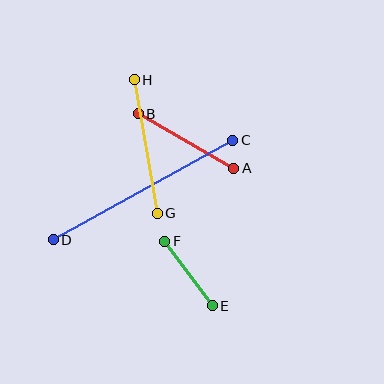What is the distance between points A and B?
The distance is approximately 110 pixels.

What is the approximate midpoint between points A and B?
The midpoint is at approximately (186, 141) pixels.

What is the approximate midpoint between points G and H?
The midpoint is at approximately (146, 147) pixels.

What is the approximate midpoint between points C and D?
The midpoint is at approximately (143, 190) pixels.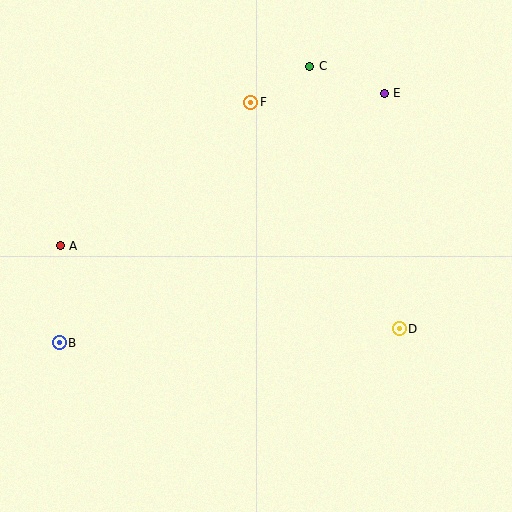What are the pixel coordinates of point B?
Point B is at (59, 343).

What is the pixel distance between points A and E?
The distance between A and E is 358 pixels.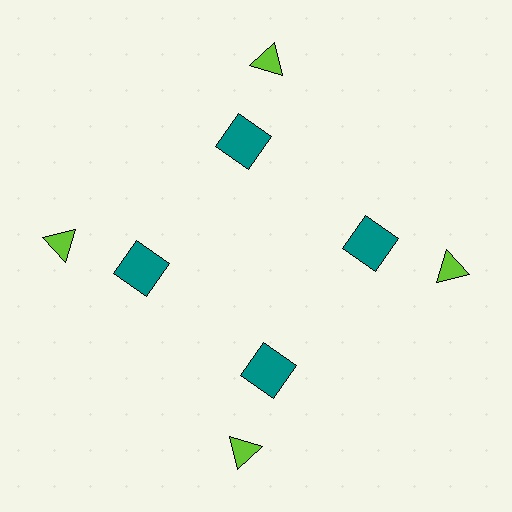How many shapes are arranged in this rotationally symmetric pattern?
There are 8 shapes, arranged in 4 groups of 2.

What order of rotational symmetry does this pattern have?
This pattern has 4-fold rotational symmetry.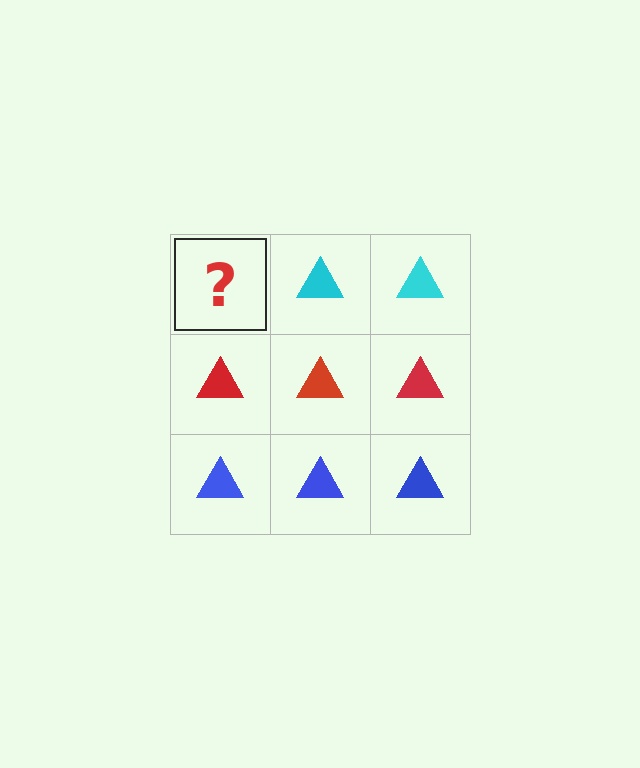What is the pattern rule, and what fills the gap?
The rule is that each row has a consistent color. The gap should be filled with a cyan triangle.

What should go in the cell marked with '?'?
The missing cell should contain a cyan triangle.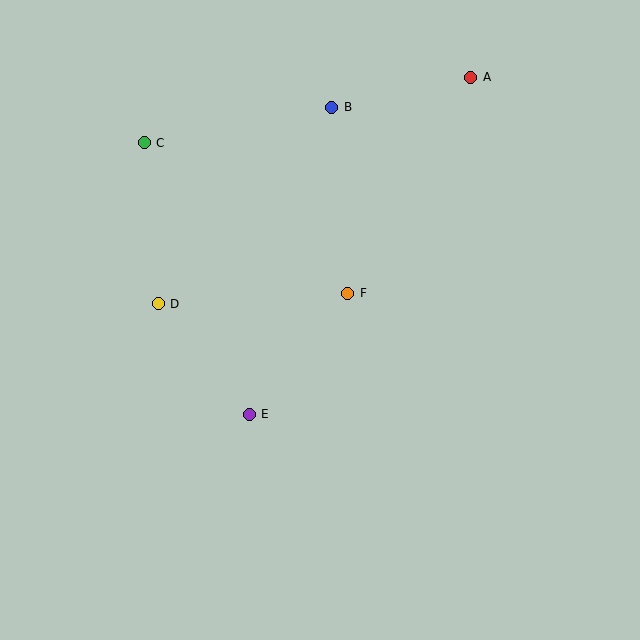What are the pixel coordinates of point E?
Point E is at (249, 414).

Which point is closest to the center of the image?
Point F at (348, 293) is closest to the center.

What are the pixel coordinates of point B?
Point B is at (332, 107).